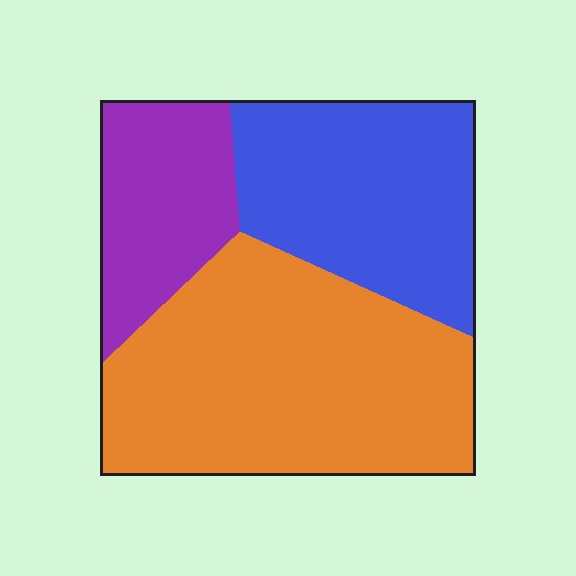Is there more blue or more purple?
Blue.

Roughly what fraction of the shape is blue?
Blue takes up between a quarter and a half of the shape.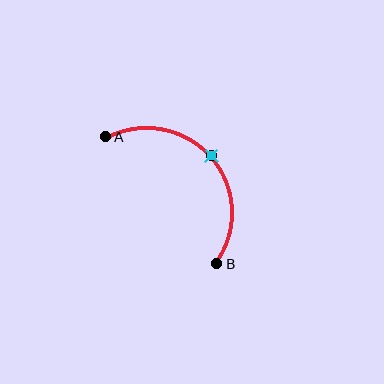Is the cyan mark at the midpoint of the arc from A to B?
Yes. The cyan mark lies on the arc at equal arc-length from both A and B — it is the arc midpoint.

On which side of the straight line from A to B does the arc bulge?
The arc bulges above and to the right of the straight line connecting A and B.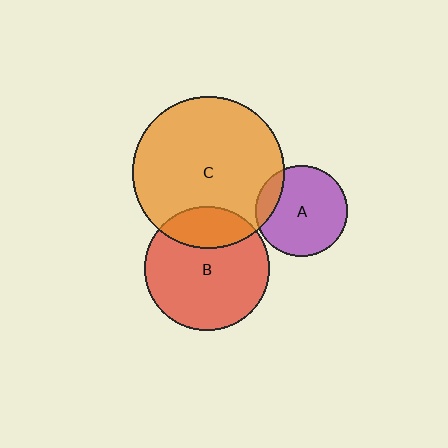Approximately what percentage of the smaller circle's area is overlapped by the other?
Approximately 25%.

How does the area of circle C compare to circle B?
Approximately 1.5 times.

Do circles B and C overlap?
Yes.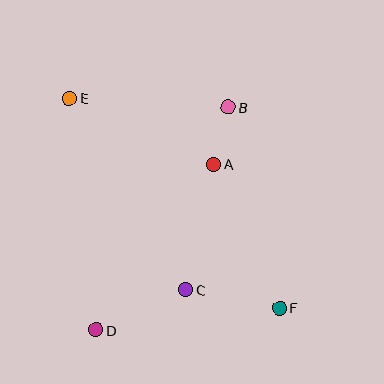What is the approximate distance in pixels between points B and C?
The distance between B and C is approximately 188 pixels.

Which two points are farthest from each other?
Points E and F are farthest from each other.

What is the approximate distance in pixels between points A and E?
The distance between A and E is approximately 159 pixels.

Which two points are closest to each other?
Points A and B are closest to each other.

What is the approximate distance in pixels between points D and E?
The distance between D and E is approximately 233 pixels.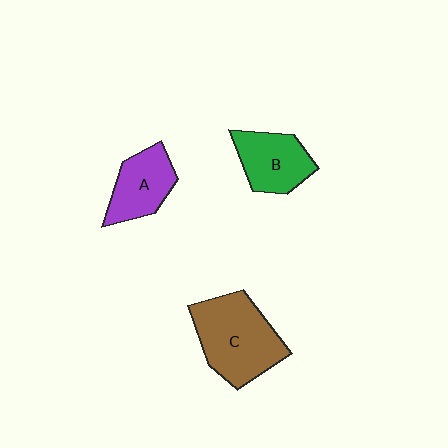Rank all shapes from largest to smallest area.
From largest to smallest: C (brown), B (green), A (purple).